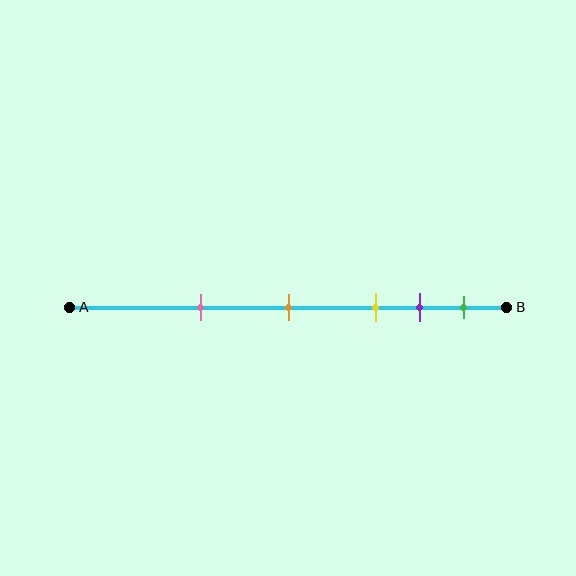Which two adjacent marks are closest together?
The purple and green marks are the closest adjacent pair.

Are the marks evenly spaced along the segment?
No, the marks are not evenly spaced.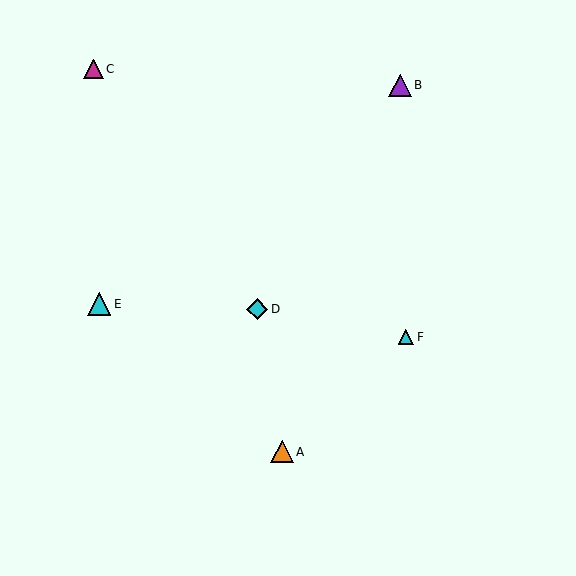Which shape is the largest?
The cyan triangle (labeled E) is the largest.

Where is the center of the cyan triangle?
The center of the cyan triangle is at (406, 337).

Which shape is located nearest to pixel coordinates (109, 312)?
The cyan triangle (labeled E) at (99, 304) is nearest to that location.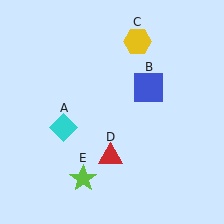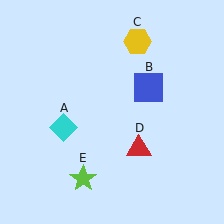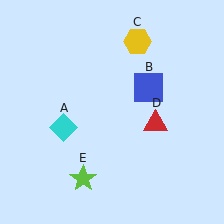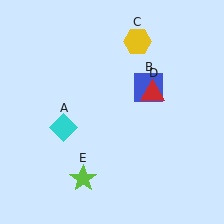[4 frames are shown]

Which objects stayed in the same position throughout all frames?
Cyan diamond (object A) and blue square (object B) and yellow hexagon (object C) and lime star (object E) remained stationary.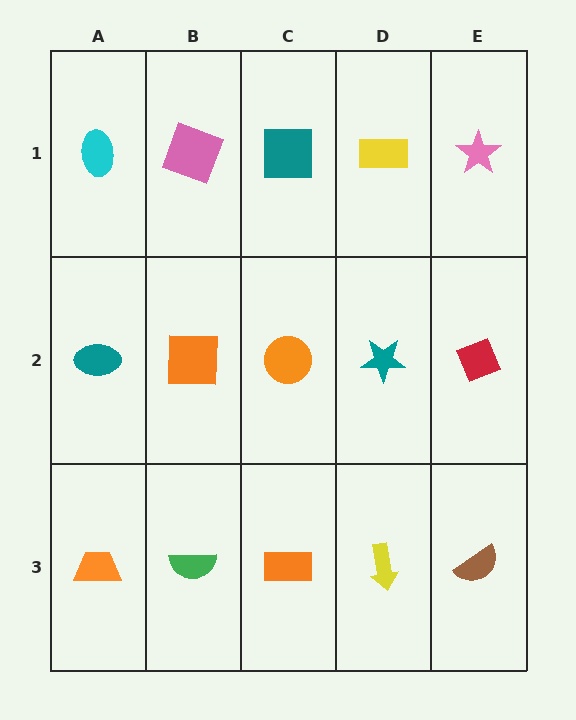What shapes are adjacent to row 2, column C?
A teal square (row 1, column C), an orange rectangle (row 3, column C), an orange square (row 2, column B), a teal star (row 2, column D).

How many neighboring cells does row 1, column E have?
2.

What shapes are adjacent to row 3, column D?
A teal star (row 2, column D), an orange rectangle (row 3, column C), a brown semicircle (row 3, column E).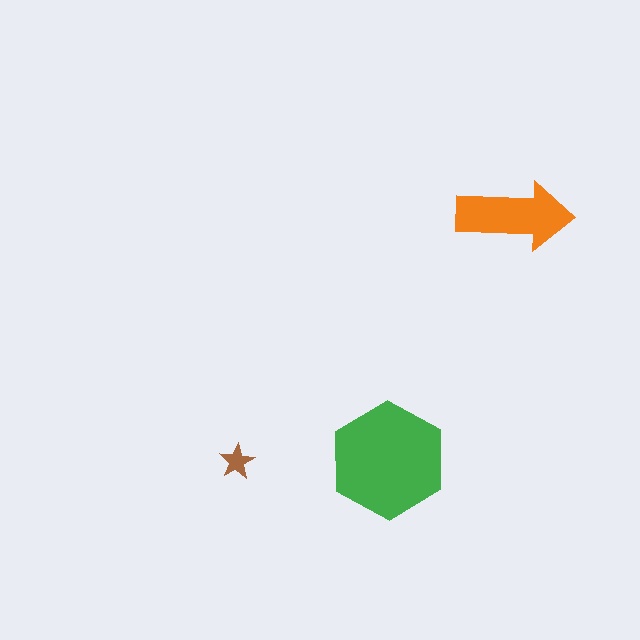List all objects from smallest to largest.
The brown star, the orange arrow, the green hexagon.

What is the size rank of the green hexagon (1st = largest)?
1st.